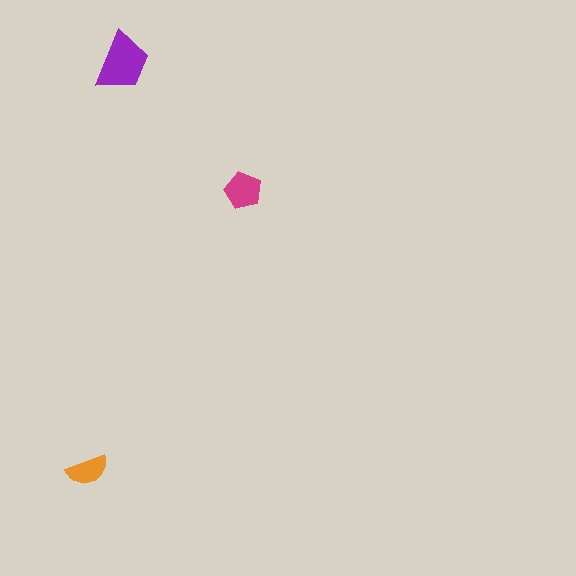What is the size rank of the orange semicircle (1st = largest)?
3rd.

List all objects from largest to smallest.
The purple trapezoid, the magenta pentagon, the orange semicircle.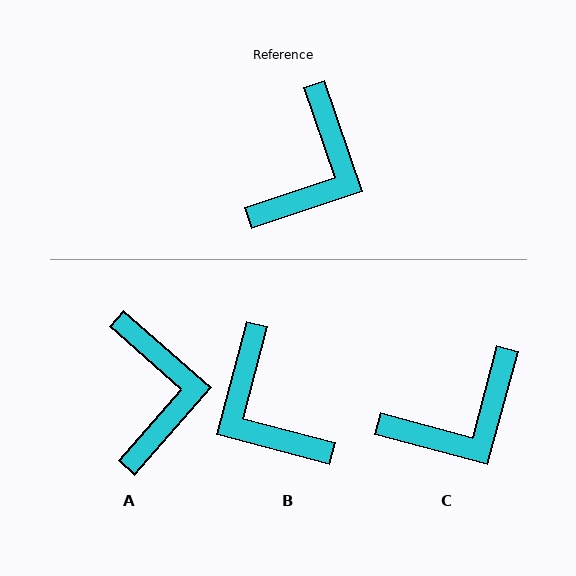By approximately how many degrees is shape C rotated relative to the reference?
Approximately 34 degrees clockwise.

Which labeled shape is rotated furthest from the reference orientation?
B, about 124 degrees away.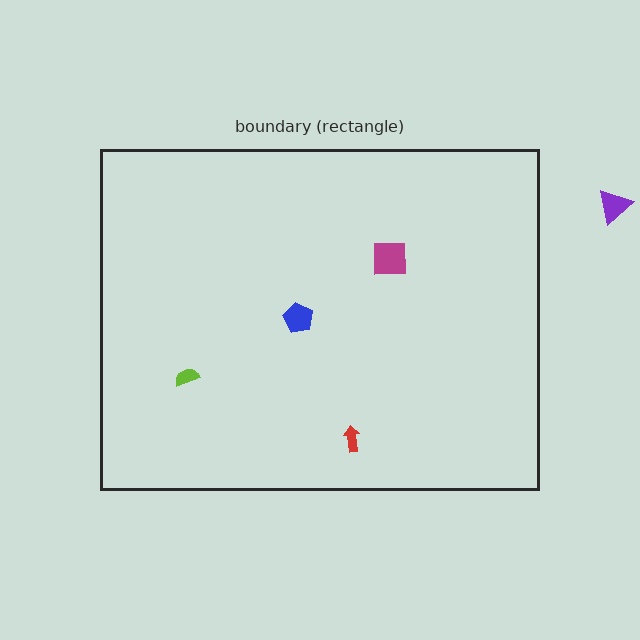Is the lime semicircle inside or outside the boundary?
Inside.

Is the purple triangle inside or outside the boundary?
Outside.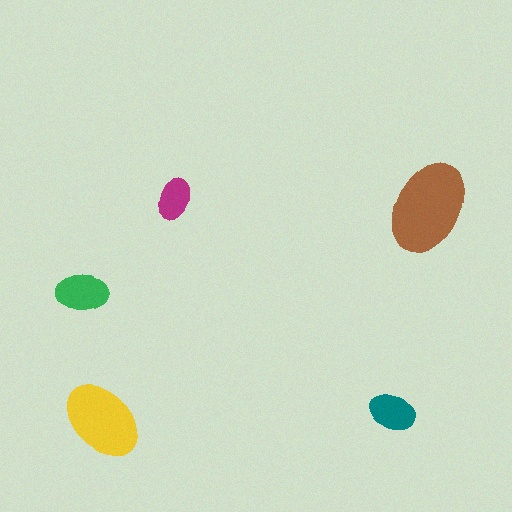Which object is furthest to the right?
The brown ellipse is rightmost.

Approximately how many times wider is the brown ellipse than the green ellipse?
About 2 times wider.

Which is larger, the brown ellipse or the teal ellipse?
The brown one.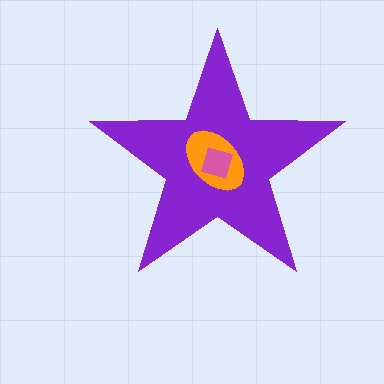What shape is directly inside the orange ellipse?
The pink diamond.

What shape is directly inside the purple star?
The orange ellipse.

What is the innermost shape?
The pink diamond.